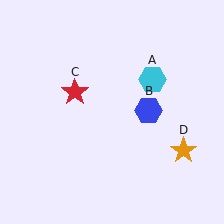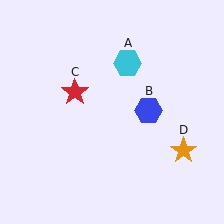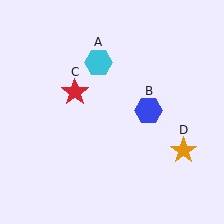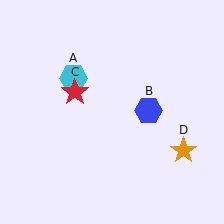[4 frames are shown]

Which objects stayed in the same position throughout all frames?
Blue hexagon (object B) and red star (object C) and orange star (object D) remained stationary.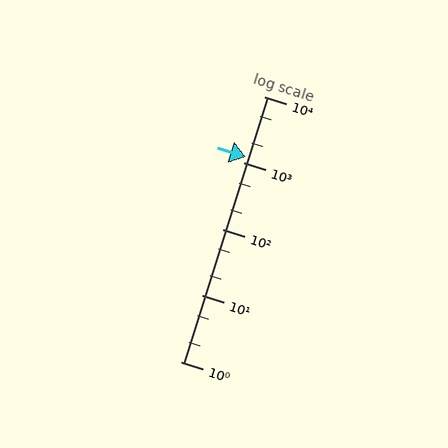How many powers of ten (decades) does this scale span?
The scale spans 4 decades, from 1 to 10000.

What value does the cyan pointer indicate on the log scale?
The pointer indicates approximately 1200.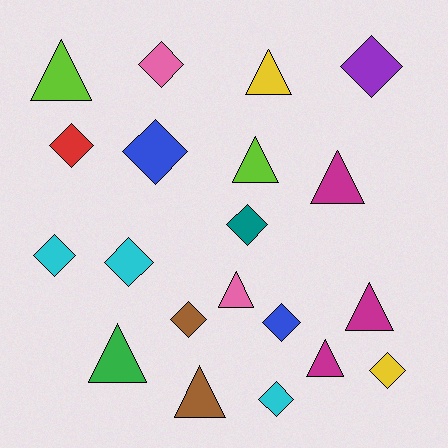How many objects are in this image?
There are 20 objects.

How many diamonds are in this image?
There are 11 diamonds.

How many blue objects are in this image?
There are 2 blue objects.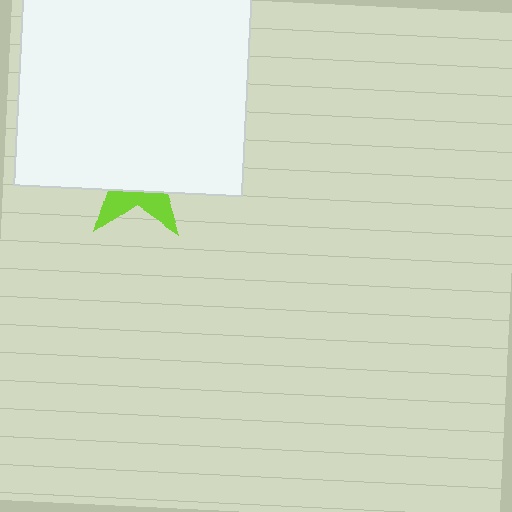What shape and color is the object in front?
The object in front is a white square.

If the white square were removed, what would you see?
You would see the complete lime star.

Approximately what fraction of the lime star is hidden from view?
Roughly 70% of the lime star is hidden behind the white square.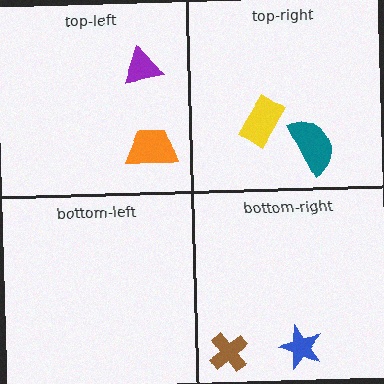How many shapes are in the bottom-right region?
2.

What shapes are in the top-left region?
The orange trapezoid, the purple triangle.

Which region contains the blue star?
The bottom-right region.